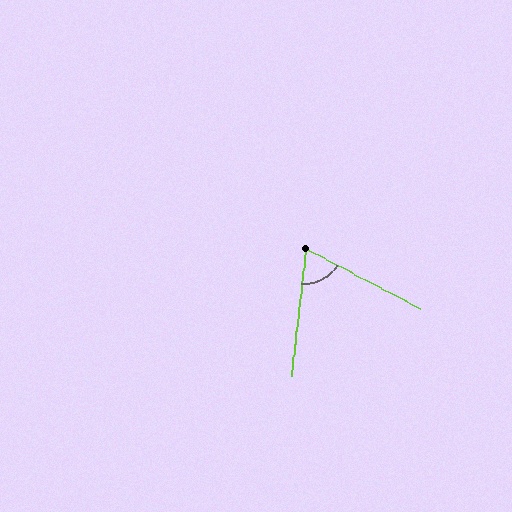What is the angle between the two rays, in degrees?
Approximately 69 degrees.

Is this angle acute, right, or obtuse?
It is acute.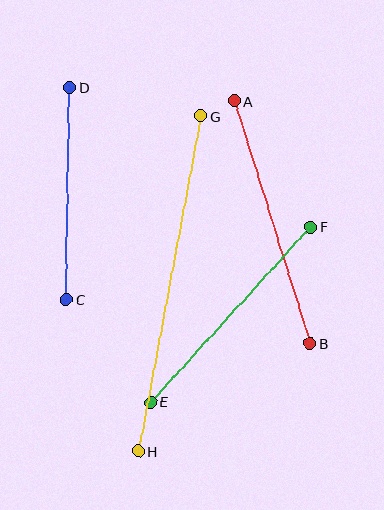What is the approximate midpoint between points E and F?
The midpoint is at approximately (231, 314) pixels.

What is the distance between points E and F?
The distance is approximately 238 pixels.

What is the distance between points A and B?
The distance is approximately 254 pixels.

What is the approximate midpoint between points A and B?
The midpoint is at approximately (272, 222) pixels.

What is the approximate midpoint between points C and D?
The midpoint is at approximately (68, 193) pixels.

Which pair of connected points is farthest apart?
Points G and H are farthest apart.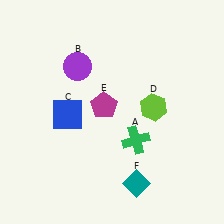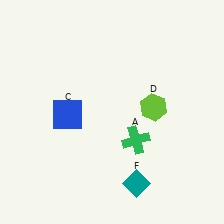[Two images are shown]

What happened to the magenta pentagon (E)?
The magenta pentagon (E) was removed in Image 2. It was in the top-left area of Image 1.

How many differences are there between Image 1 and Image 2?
There are 2 differences between the two images.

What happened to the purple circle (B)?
The purple circle (B) was removed in Image 2. It was in the top-left area of Image 1.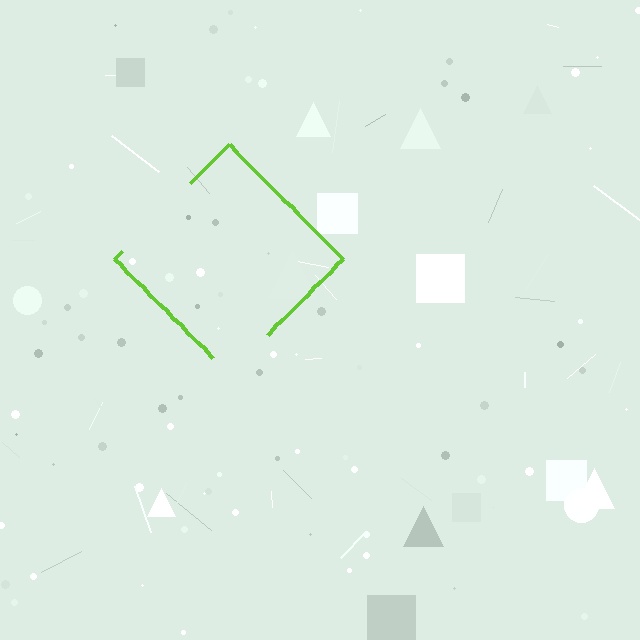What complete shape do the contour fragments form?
The contour fragments form a diamond.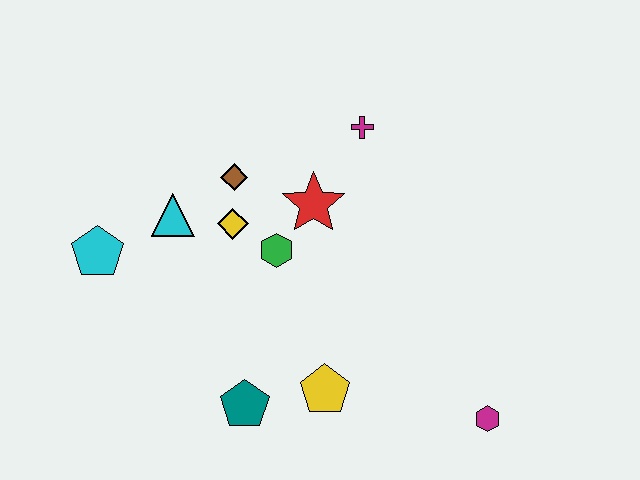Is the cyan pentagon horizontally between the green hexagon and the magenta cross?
No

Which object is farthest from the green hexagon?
The magenta hexagon is farthest from the green hexagon.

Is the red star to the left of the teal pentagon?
No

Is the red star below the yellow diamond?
No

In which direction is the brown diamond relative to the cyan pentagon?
The brown diamond is to the right of the cyan pentagon.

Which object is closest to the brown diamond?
The yellow diamond is closest to the brown diamond.